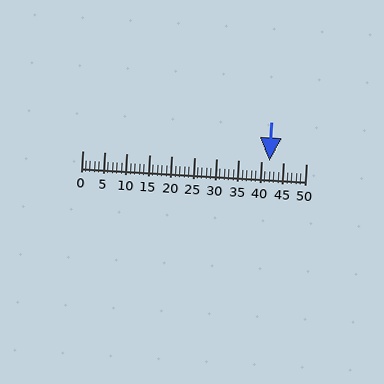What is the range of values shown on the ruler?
The ruler shows values from 0 to 50.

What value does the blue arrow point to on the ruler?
The blue arrow points to approximately 42.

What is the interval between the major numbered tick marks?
The major tick marks are spaced 5 units apart.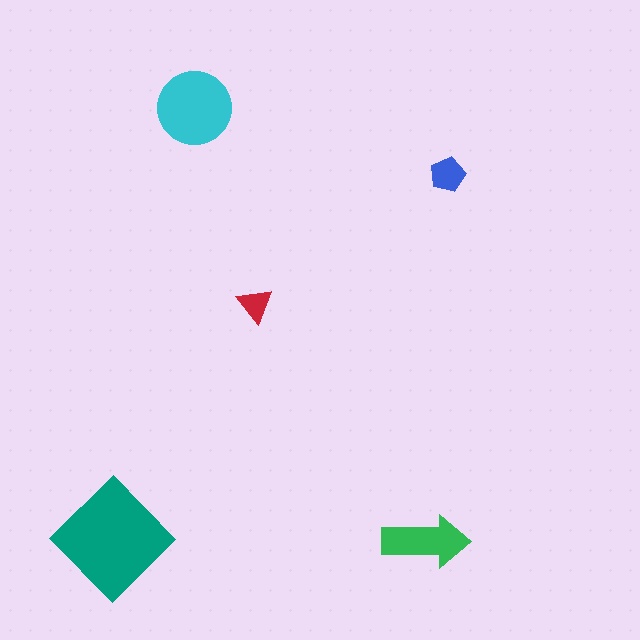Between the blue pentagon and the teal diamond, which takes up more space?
The teal diamond.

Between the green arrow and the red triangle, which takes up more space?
The green arrow.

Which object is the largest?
The teal diamond.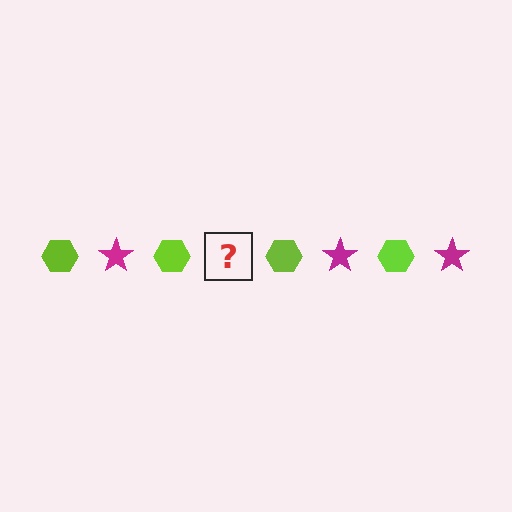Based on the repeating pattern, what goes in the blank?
The blank should be a magenta star.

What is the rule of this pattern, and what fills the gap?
The rule is that the pattern alternates between lime hexagon and magenta star. The gap should be filled with a magenta star.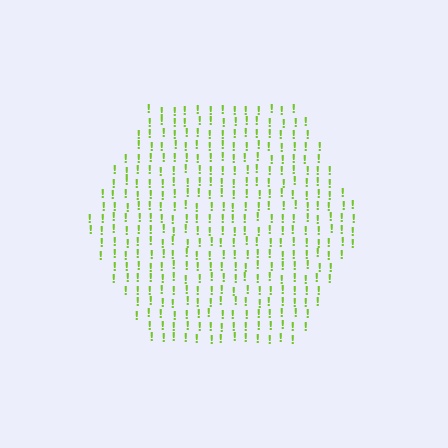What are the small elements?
The small elements are exclamation marks.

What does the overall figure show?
The overall figure shows a hexagon.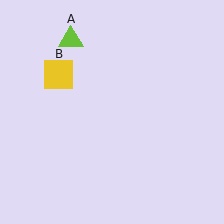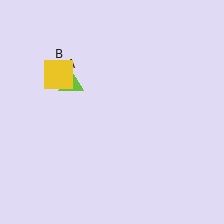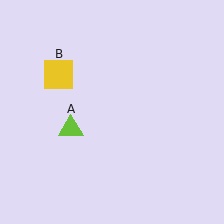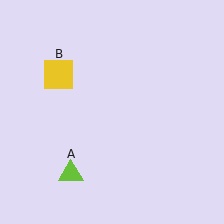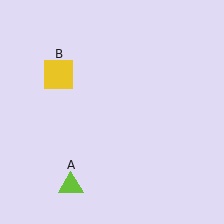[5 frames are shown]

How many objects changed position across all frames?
1 object changed position: lime triangle (object A).